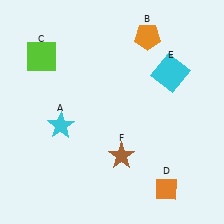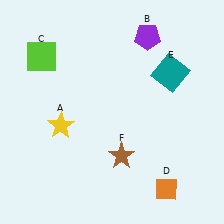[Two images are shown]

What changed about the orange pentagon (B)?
In Image 1, B is orange. In Image 2, it changed to purple.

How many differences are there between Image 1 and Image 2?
There are 3 differences between the two images.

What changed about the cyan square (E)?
In Image 1, E is cyan. In Image 2, it changed to teal.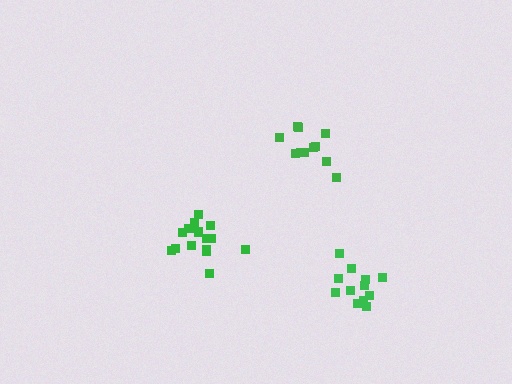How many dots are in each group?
Group 1: 15 dots, Group 2: 11 dots, Group 3: 12 dots (38 total).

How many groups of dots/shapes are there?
There are 3 groups.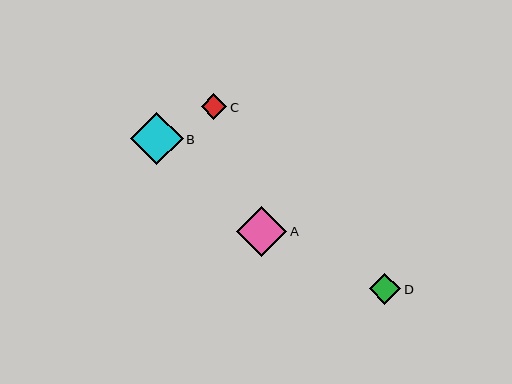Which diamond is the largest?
Diamond B is the largest with a size of approximately 53 pixels.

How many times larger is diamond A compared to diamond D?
Diamond A is approximately 1.6 times the size of diamond D.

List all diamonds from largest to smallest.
From largest to smallest: B, A, D, C.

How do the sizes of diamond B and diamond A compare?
Diamond B and diamond A are approximately the same size.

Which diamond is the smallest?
Diamond C is the smallest with a size of approximately 25 pixels.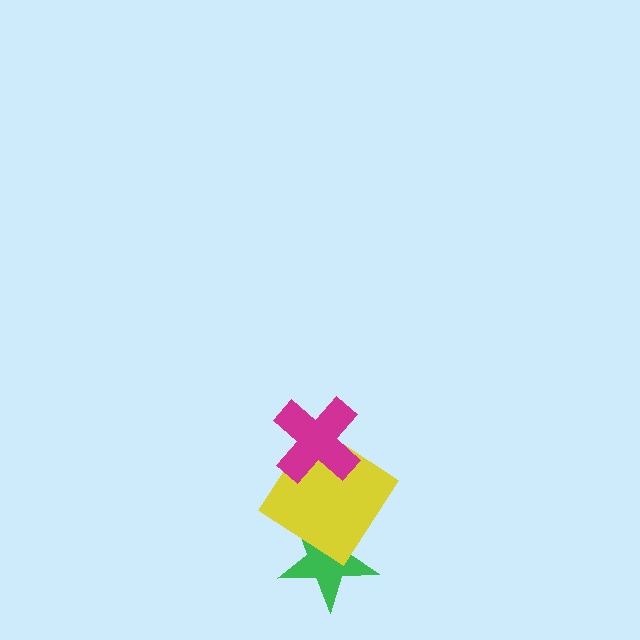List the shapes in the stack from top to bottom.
From top to bottom: the magenta cross, the yellow diamond, the green star.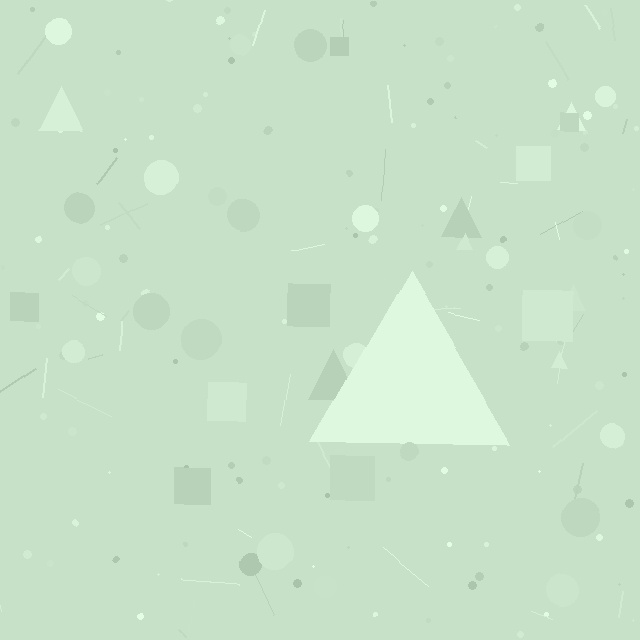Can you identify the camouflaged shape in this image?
The camouflaged shape is a triangle.